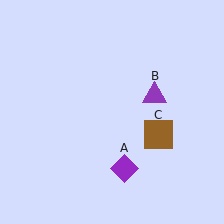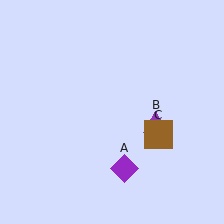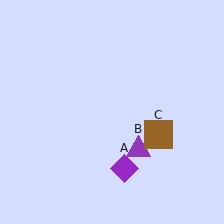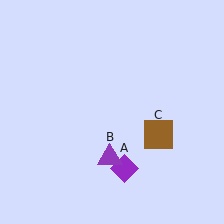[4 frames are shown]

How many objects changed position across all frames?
1 object changed position: purple triangle (object B).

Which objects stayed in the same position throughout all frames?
Purple diamond (object A) and brown square (object C) remained stationary.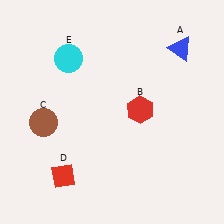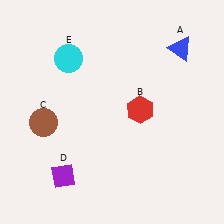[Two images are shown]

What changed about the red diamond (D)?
In Image 1, D is red. In Image 2, it changed to purple.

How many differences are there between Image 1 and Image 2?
There is 1 difference between the two images.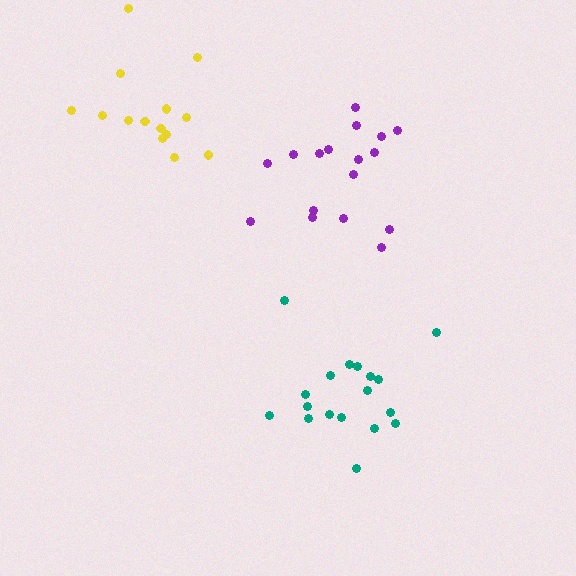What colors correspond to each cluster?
The clusters are colored: teal, yellow, purple.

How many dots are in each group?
Group 1: 18 dots, Group 2: 14 dots, Group 3: 17 dots (49 total).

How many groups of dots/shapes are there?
There are 3 groups.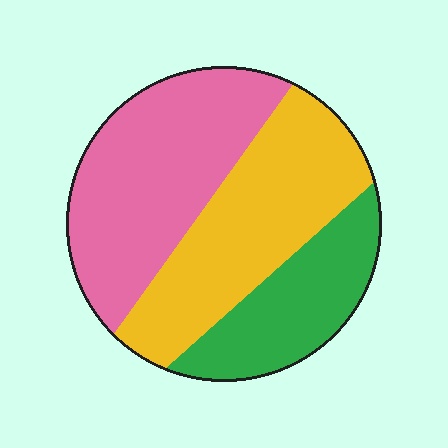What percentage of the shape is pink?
Pink takes up between a third and a half of the shape.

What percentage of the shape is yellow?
Yellow covers 37% of the shape.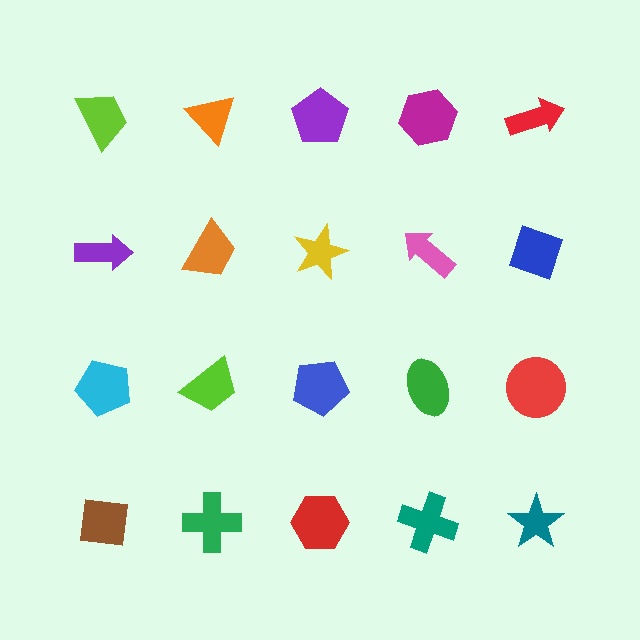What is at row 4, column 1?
A brown square.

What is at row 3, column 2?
A lime trapezoid.